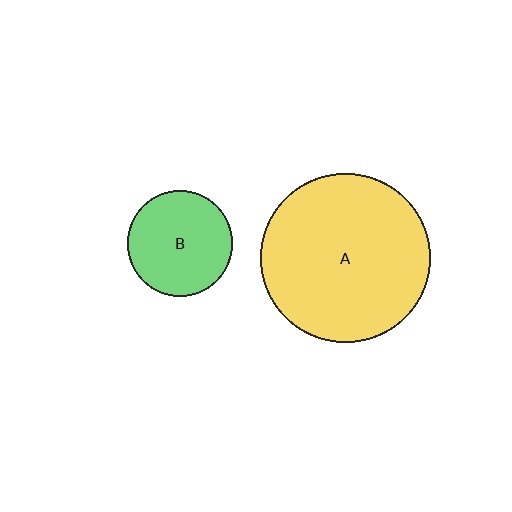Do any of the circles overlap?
No, none of the circles overlap.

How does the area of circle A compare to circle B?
Approximately 2.6 times.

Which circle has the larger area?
Circle A (yellow).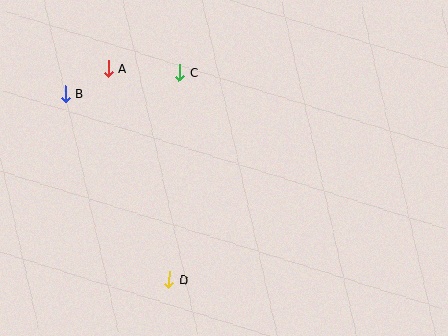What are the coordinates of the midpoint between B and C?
The midpoint between B and C is at (122, 83).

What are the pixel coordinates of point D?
Point D is at (169, 280).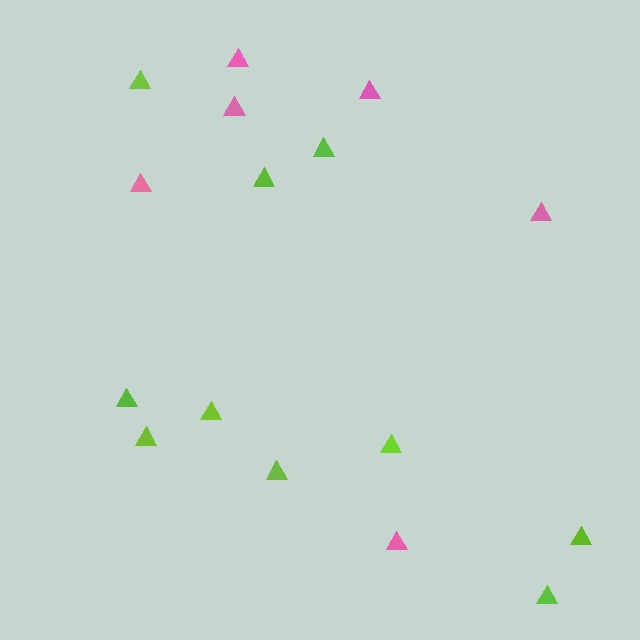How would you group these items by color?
There are 2 groups: one group of pink triangles (6) and one group of lime triangles (10).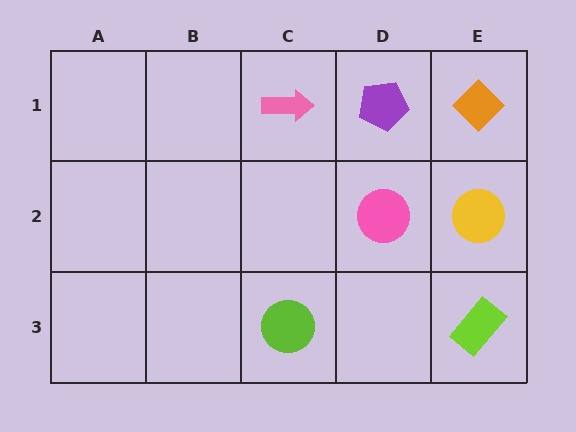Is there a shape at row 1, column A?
No, that cell is empty.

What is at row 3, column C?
A lime circle.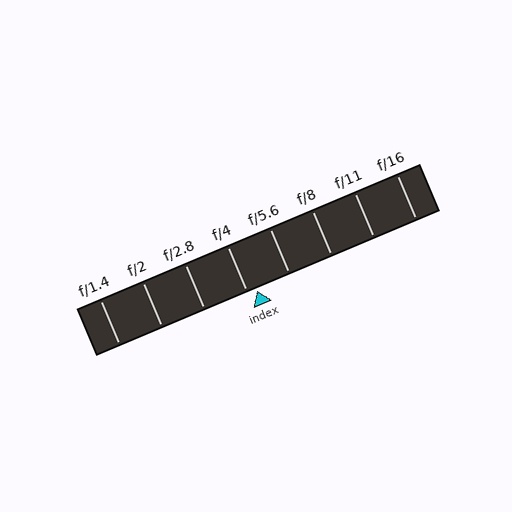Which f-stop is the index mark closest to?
The index mark is closest to f/4.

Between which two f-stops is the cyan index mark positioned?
The index mark is between f/4 and f/5.6.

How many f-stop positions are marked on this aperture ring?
There are 8 f-stop positions marked.